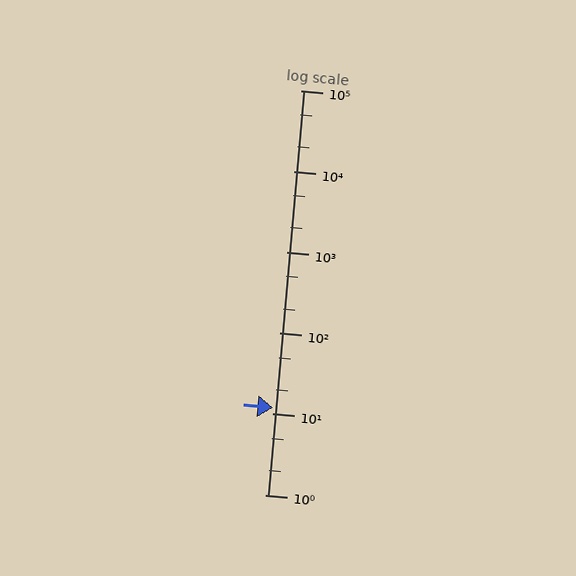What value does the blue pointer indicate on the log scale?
The pointer indicates approximately 12.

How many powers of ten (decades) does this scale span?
The scale spans 5 decades, from 1 to 100000.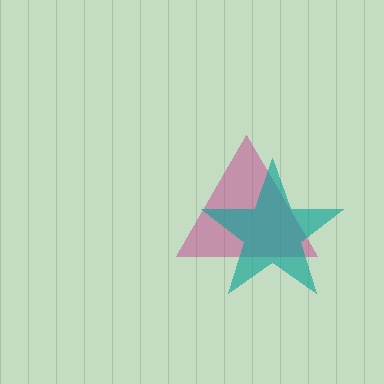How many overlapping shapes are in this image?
There are 2 overlapping shapes in the image.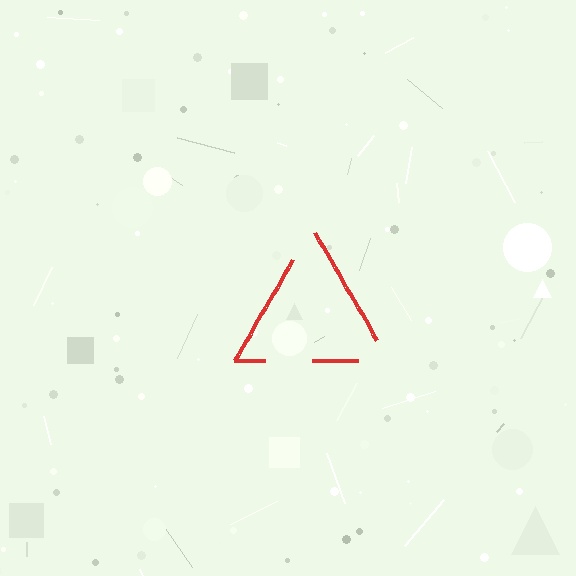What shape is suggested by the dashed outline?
The dashed outline suggests a triangle.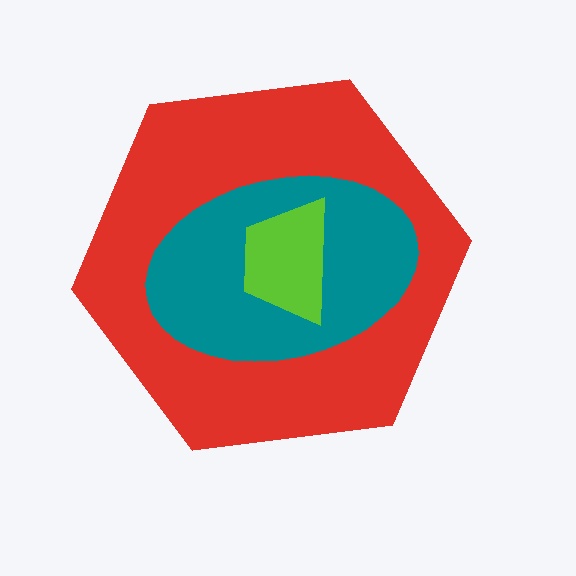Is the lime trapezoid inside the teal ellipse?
Yes.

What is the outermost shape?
The red hexagon.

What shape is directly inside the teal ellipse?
The lime trapezoid.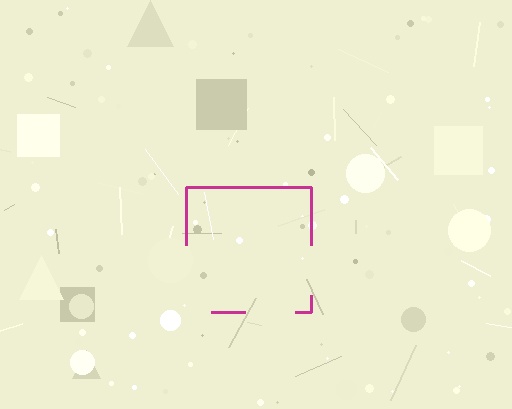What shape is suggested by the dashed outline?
The dashed outline suggests a square.